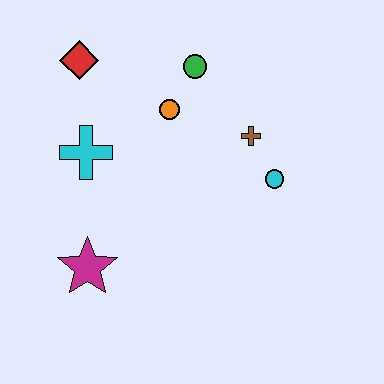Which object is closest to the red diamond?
The cyan cross is closest to the red diamond.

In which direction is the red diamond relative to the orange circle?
The red diamond is to the left of the orange circle.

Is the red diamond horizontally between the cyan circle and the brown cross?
No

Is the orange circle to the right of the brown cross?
No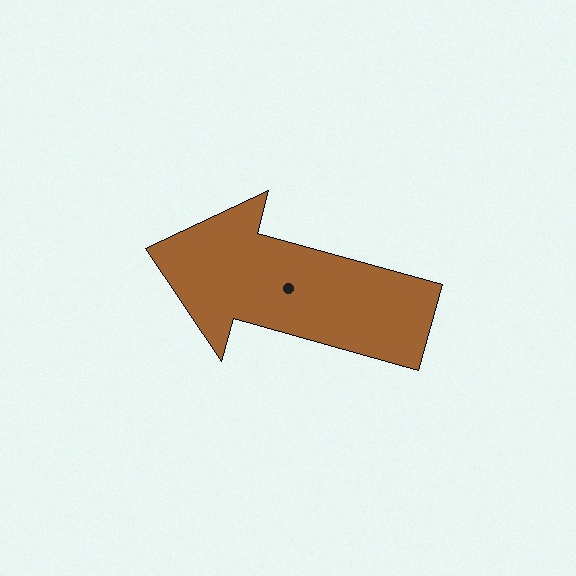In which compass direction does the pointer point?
West.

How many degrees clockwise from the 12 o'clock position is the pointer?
Approximately 285 degrees.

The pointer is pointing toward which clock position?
Roughly 10 o'clock.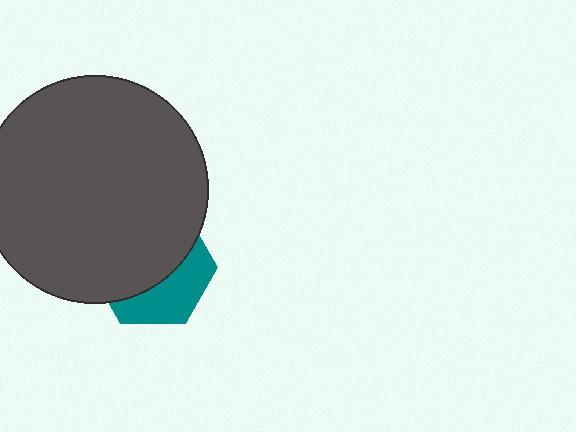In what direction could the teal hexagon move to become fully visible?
The teal hexagon could move down. That would shift it out from behind the dark gray circle entirely.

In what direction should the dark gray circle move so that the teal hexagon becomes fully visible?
The dark gray circle should move up. That is the shortest direction to clear the overlap and leave the teal hexagon fully visible.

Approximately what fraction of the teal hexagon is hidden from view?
Roughly 63% of the teal hexagon is hidden behind the dark gray circle.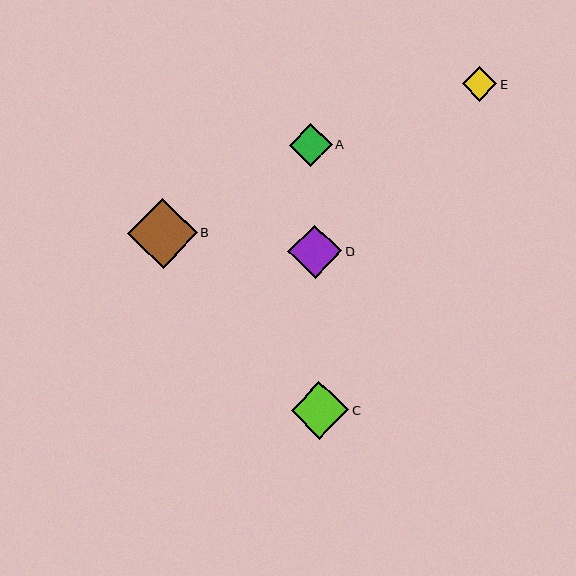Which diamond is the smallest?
Diamond E is the smallest with a size of approximately 35 pixels.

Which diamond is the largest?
Diamond B is the largest with a size of approximately 70 pixels.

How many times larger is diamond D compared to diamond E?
Diamond D is approximately 1.5 times the size of diamond E.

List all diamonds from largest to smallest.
From largest to smallest: B, C, D, A, E.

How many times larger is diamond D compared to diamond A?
Diamond D is approximately 1.3 times the size of diamond A.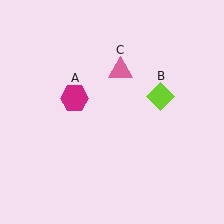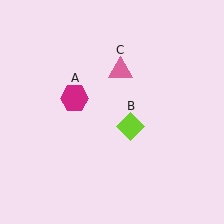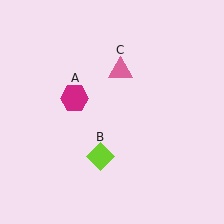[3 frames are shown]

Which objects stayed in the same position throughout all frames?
Magenta hexagon (object A) and pink triangle (object C) remained stationary.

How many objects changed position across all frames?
1 object changed position: lime diamond (object B).